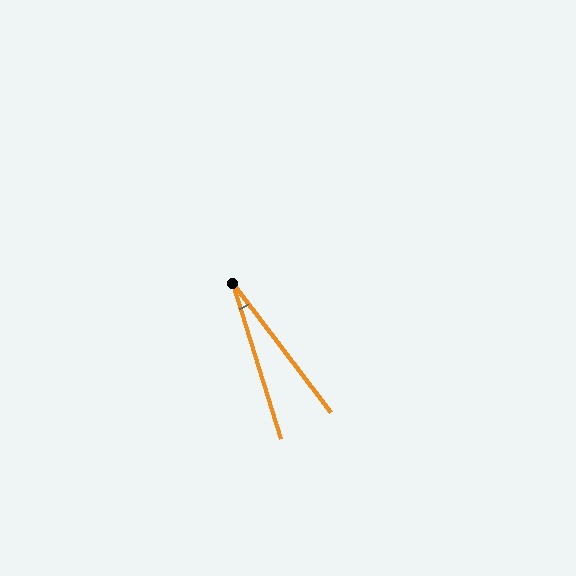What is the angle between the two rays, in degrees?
Approximately 20 degrees.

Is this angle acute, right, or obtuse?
It is acute.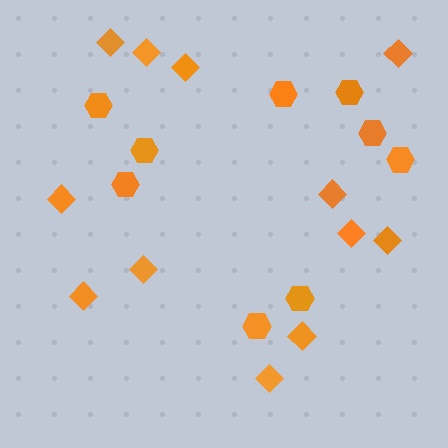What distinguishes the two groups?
There are 2 groups: one group of hexagons (9) and one group of diamonds (12).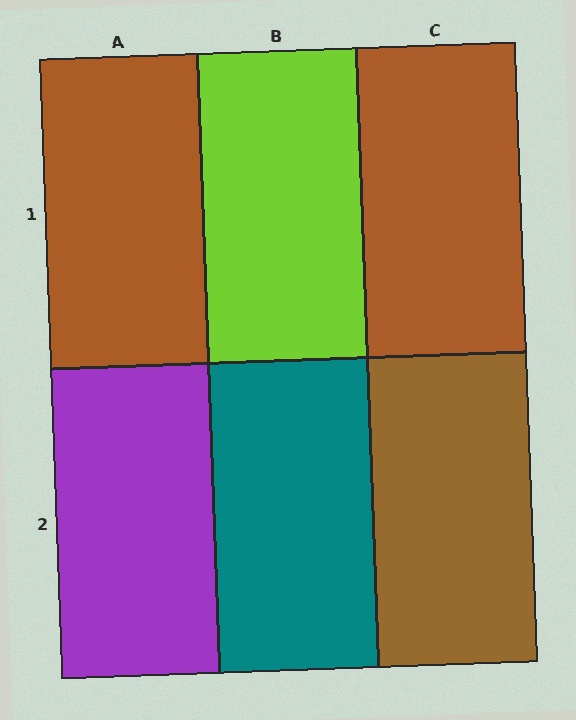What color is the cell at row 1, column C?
Brown.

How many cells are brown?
3 cells are brown.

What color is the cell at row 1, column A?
Brown.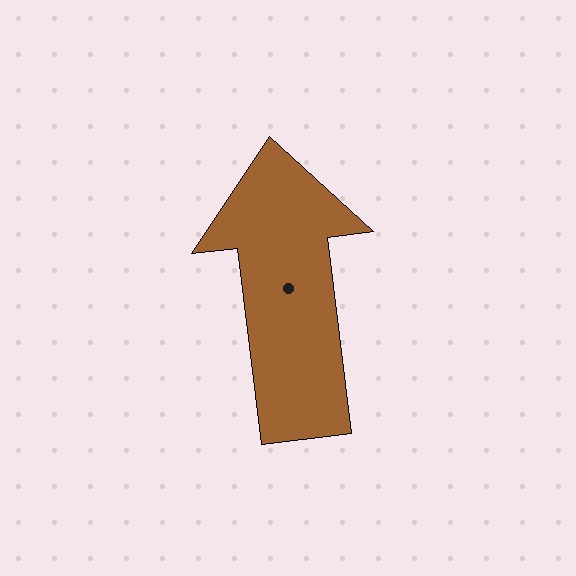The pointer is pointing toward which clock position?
Roughly 12 o'clock.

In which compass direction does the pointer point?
North.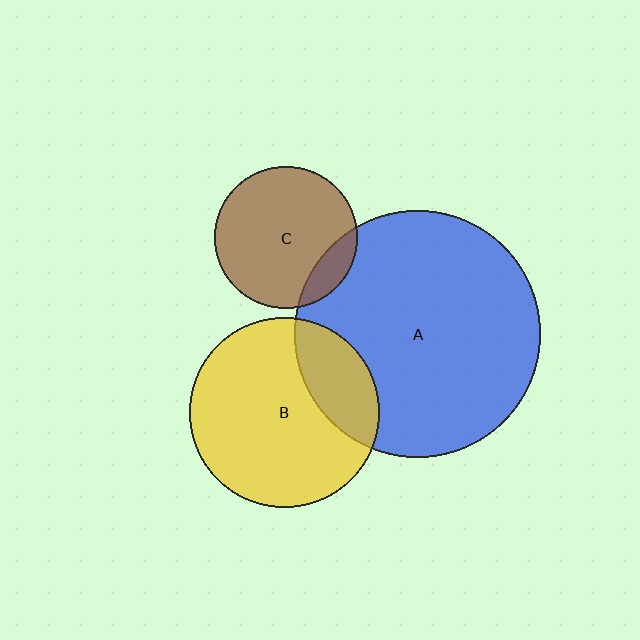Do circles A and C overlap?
Yes.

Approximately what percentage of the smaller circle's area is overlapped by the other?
Approximately 15%.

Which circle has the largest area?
Circle A (blue).